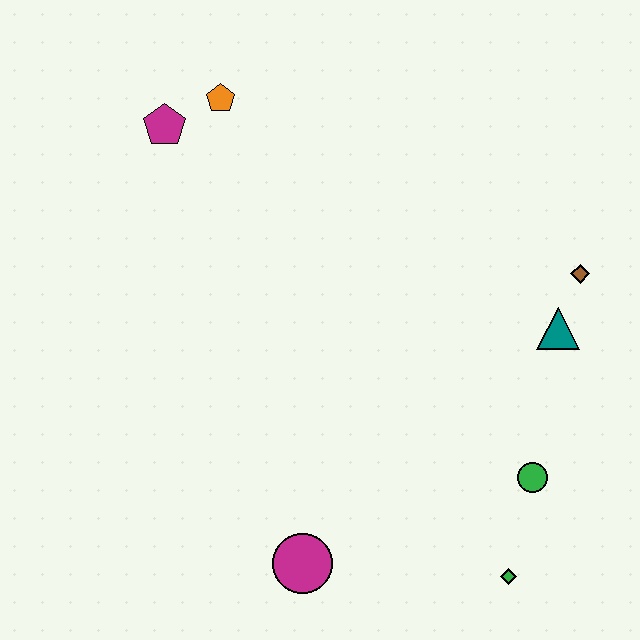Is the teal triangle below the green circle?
No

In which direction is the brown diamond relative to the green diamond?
The brown diamond is above the green diamond.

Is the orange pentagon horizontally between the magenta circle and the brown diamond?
No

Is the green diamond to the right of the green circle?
No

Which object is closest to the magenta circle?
The green diamond is closest to the magenta circle.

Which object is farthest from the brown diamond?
The magenta pentagon is farthest from the brown diamond.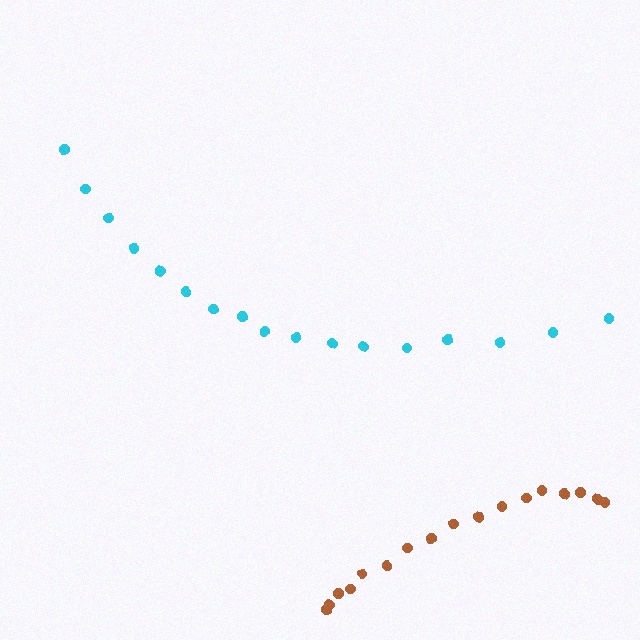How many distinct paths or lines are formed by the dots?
There are 2 distinct paths.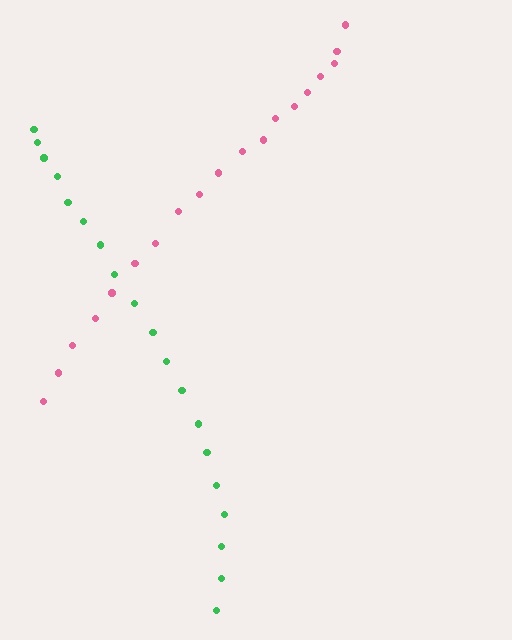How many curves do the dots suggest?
There are 2 distinct paths.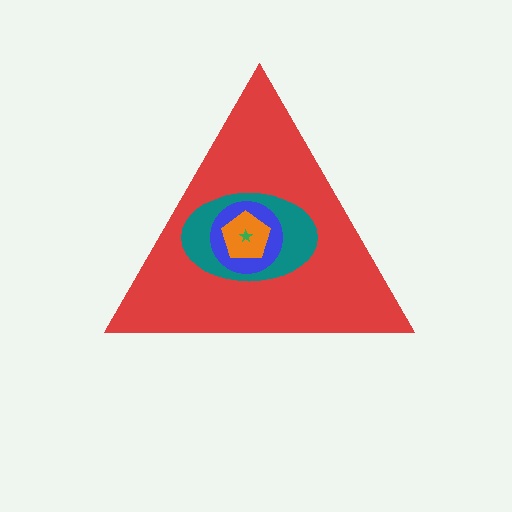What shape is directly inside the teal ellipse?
The blue circle.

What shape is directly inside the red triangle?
The teal ellipse.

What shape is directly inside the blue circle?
The orange pentagon.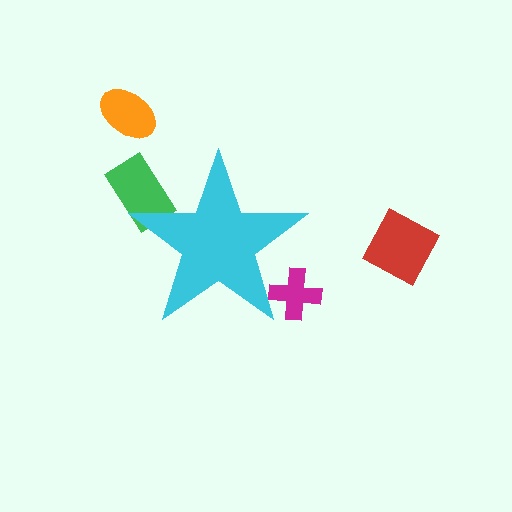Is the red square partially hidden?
No, the red square is fully visible.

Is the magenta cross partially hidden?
Yes, the magenta cross is partially hidden behind the cyan star.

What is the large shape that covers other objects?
A cyan star.